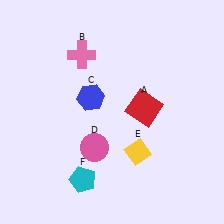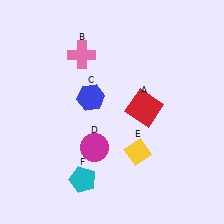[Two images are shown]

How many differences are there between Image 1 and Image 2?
There is 1 difference between the two images.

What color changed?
The circle (D) changed from pink in Image 1 to magenta in Image 2.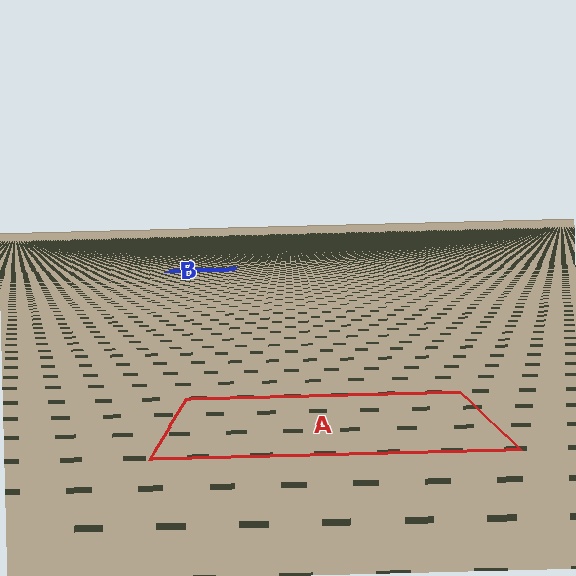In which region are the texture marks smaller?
The texture marks are smaller in region B, because it is farther away.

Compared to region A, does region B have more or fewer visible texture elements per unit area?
Region B has more texture elements per unit area — they are packed more densely because it is farther away.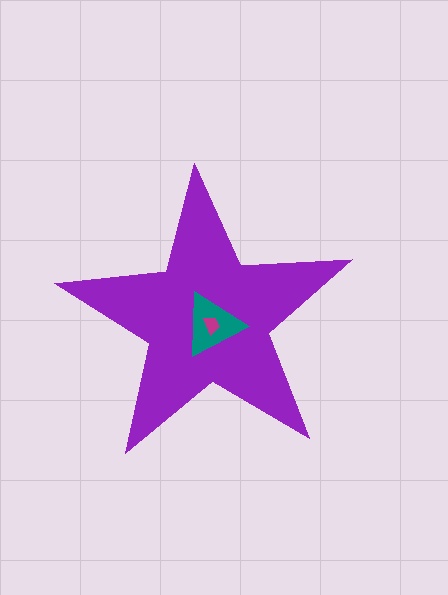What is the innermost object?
The magenta trapezoid.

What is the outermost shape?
The purple star.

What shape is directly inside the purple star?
The teal triangle.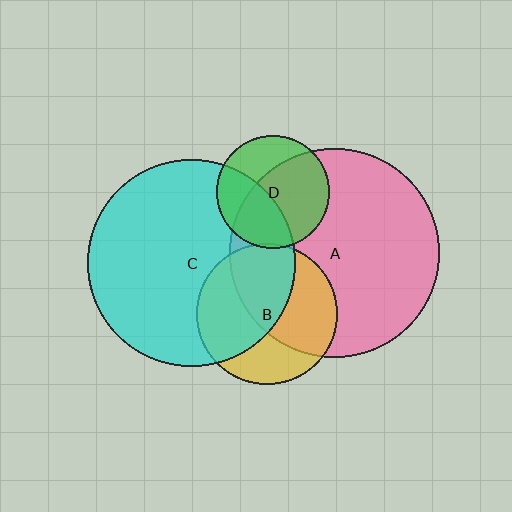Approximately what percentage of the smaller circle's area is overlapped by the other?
Approximately 55%.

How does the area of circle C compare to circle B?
Approximately 2.2 times.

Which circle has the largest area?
Circle A (pink).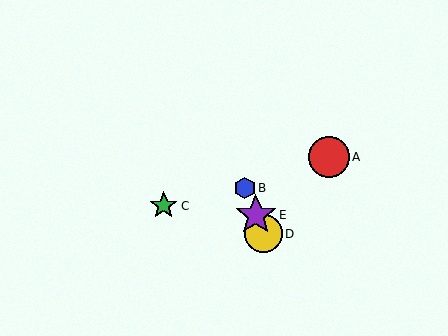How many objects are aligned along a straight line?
3 objects (B, D, E) are aligned along a straight line.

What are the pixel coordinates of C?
Object C is at (164, 206).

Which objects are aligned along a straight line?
Objects B, D, E are aligned along a straight line.